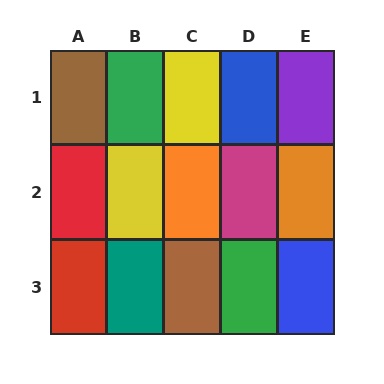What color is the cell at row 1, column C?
Yellow.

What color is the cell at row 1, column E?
Purple.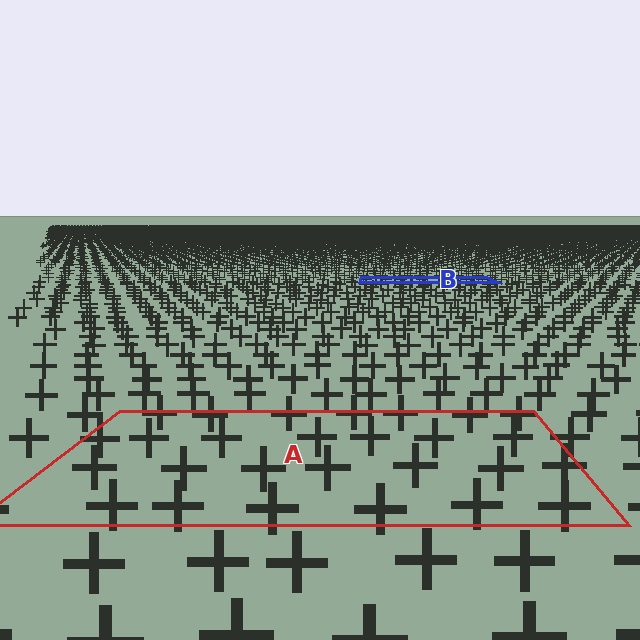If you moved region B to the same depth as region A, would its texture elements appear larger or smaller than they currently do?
They would appear larger. At a closer depth, the same texture elements are projected at a bigger on-screen size.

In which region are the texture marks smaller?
The texture marks are smaller in region B, because it is farther away.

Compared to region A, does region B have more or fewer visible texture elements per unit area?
Region B has more texture elements per unit area — they are packed more densely because it is farther away.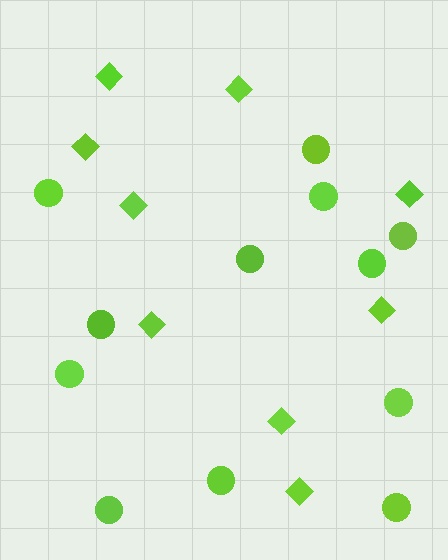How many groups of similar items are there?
There are 2 groups: one group of diamonds (9) and one group of circles (12).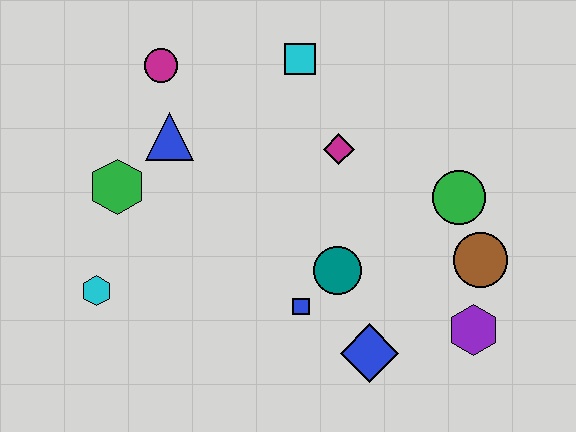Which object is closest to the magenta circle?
The blue triangle is closest to the magenta circle.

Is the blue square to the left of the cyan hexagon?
No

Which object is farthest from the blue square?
The magenta circle is farthest from the blue square.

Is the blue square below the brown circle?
Yes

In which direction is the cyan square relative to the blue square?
The cyan square is above the blue square.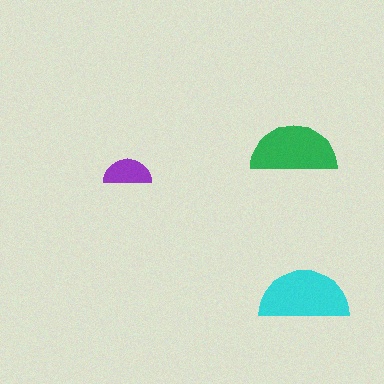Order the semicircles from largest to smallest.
the cyan one, the green one, the purple one.